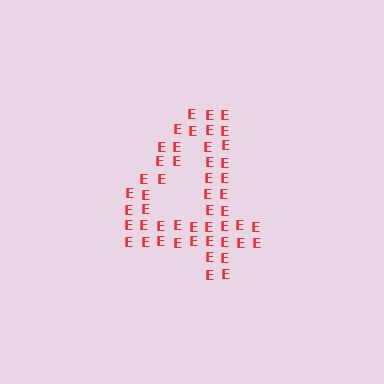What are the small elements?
The small elements are letter E's.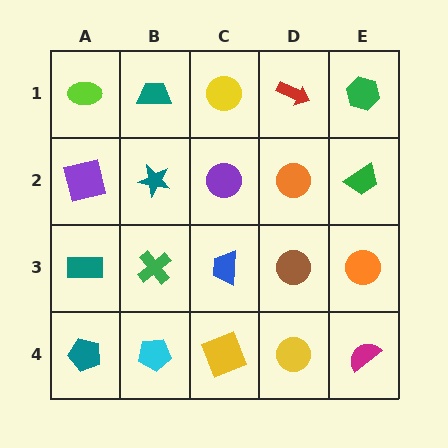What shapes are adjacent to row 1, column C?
A purple circle (row 2, column C), a teal trapezoid (row 1, column B), a red arrow (row 1, column D).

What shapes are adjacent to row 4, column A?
A teal rectangle (row 3, column A), a cyan pentagon (row 4, column B).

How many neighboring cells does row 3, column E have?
3.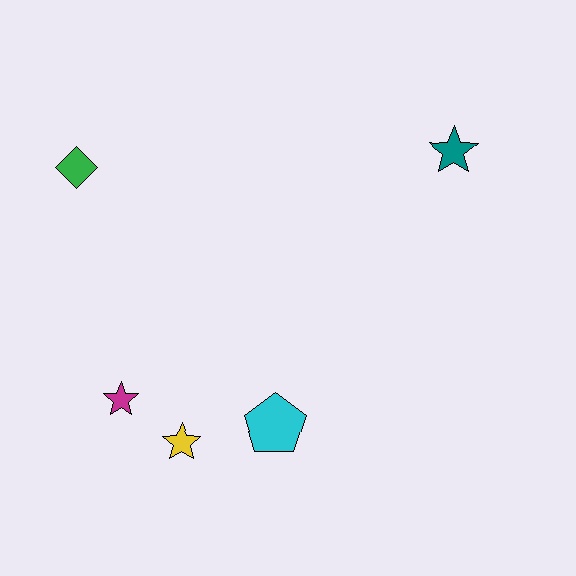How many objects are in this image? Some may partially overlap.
There are 5 objects.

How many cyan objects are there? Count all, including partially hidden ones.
There is 1 cyan object.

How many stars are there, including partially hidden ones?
There are 3 stars.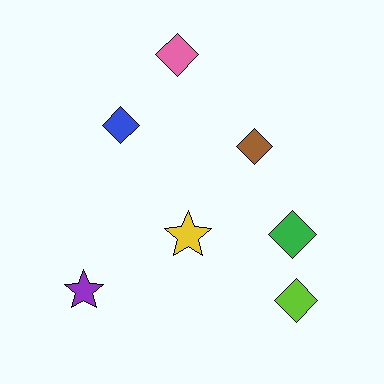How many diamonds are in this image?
There are 5 diamonds.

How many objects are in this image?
There are 7 objects.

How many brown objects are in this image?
There is 1 brown object.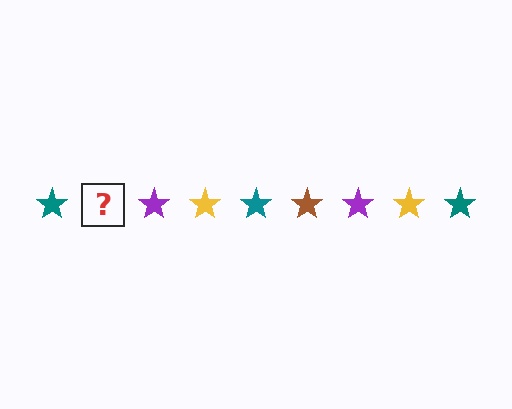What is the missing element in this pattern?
The missing element is a brown star.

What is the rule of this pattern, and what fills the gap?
The rule is that the pattern cycles through teal, brown, purple, yellow stars. The gap should be filled with a brown star.